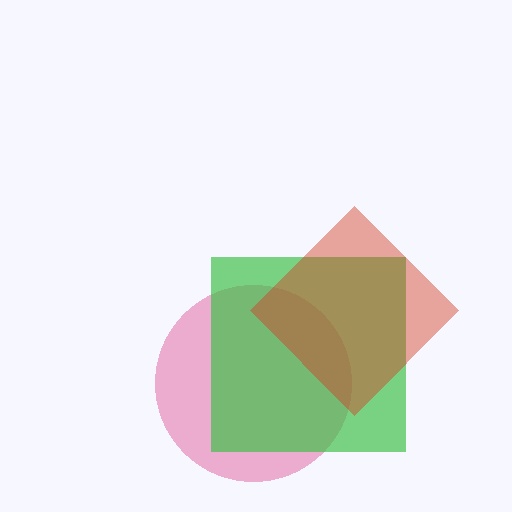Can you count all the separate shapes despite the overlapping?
Yes, there are 3 separate shapes.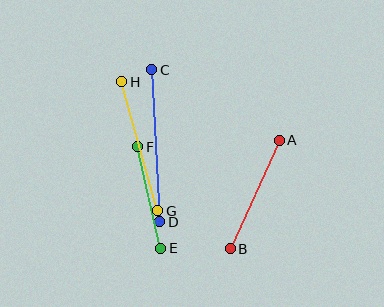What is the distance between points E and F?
The distance is approximately 104 pixels.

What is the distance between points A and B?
The distance is approximately 119 pixels.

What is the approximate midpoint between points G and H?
The midpoint is at approximately (140, 146) pixels.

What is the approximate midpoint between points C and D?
The midpoint is at approximately (156, 146) pixels.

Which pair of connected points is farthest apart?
Points C and D are farthest apart.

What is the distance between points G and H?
The distance is approximately 134 pixels.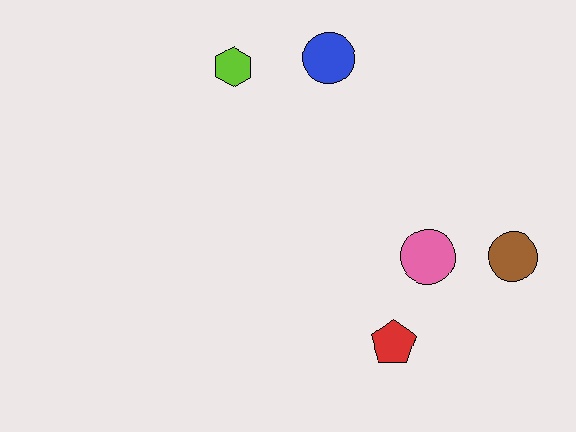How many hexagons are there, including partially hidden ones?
There is 1 hexagon.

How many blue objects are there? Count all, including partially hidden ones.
There is 1 blue object.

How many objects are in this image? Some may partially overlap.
There are 5 objects.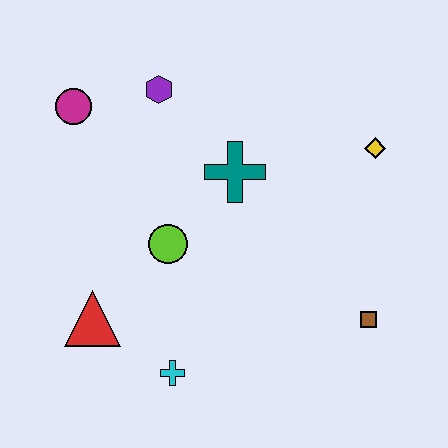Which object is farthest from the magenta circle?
The brown square is farthest from the magenta circle.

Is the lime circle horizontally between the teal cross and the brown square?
No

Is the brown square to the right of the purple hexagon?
Yes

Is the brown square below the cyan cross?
No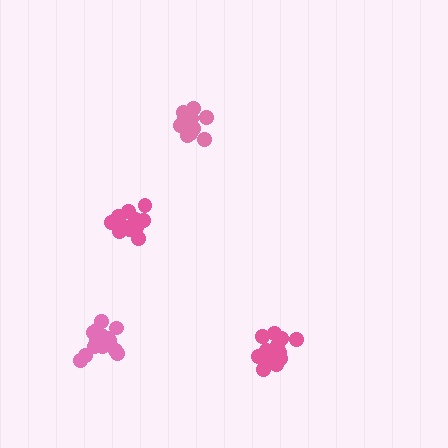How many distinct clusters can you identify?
There are 4 distinct clusters.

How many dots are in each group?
Group 1: 17 dots, Group 2: 13 dots, Group 3: 15 dots, Group 4: 15 dots (60 total).